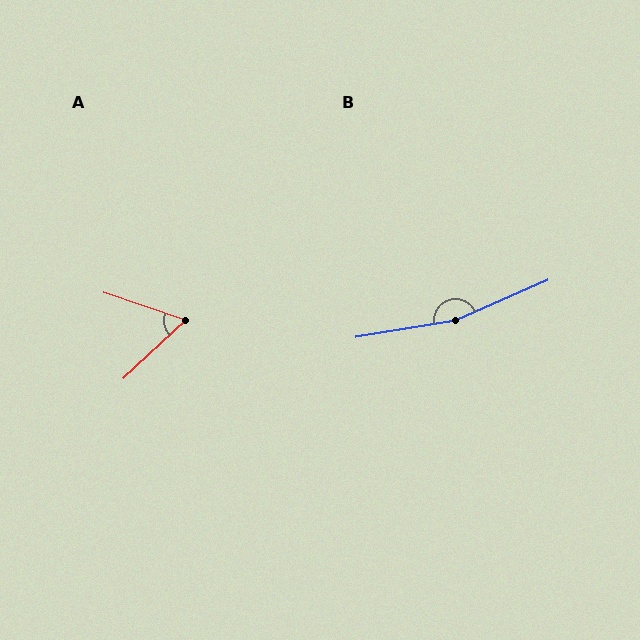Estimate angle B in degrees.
Approximately 166 degrees.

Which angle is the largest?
B, at approximately 166 degrees.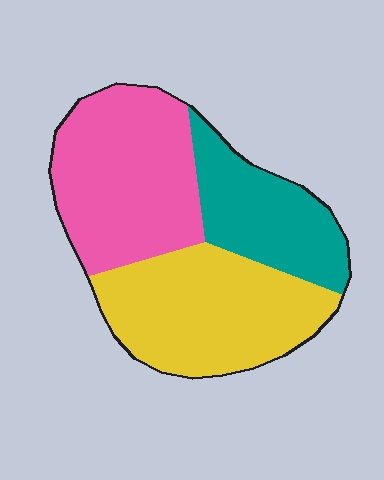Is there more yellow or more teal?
Yellow.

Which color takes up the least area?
Teal, at roughly 25%.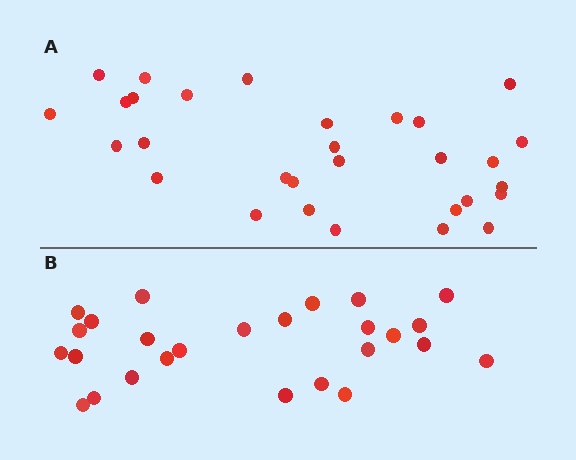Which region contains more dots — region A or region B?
Region A (the top region) has more dots.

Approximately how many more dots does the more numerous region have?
Region A has about 4 more dots than region B.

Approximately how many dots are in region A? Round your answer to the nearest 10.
About 30 dots.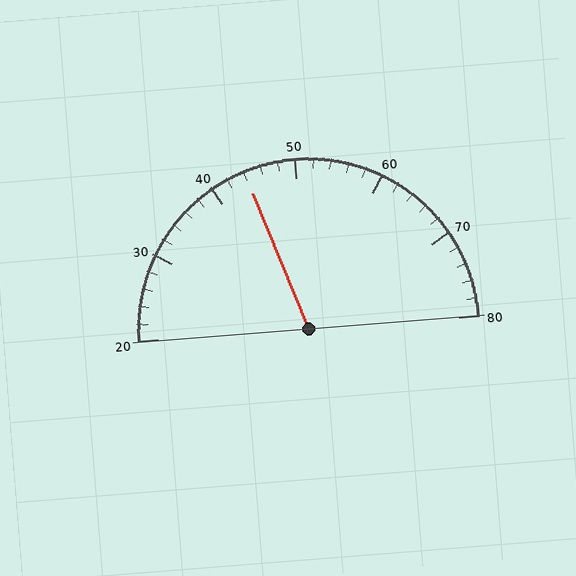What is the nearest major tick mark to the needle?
The nearest major tick mark is 40.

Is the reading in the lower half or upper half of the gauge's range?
The reading is in the lower half of the range (20 to 80).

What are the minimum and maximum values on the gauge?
The gauge ranges from 20 to 80.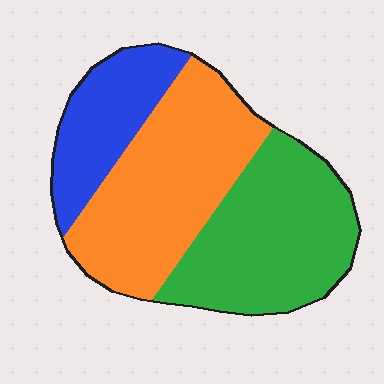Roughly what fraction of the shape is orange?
Orange takes up about two fifths (2/5) of the shape.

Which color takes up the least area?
Blue, at roughly 20%.